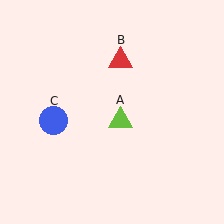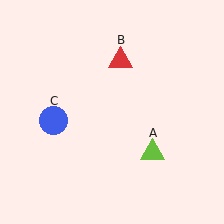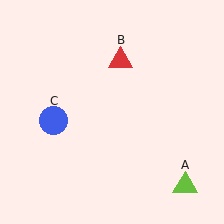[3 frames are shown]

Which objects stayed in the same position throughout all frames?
Red triangle (object B) and blue circle (object C) remained stationary.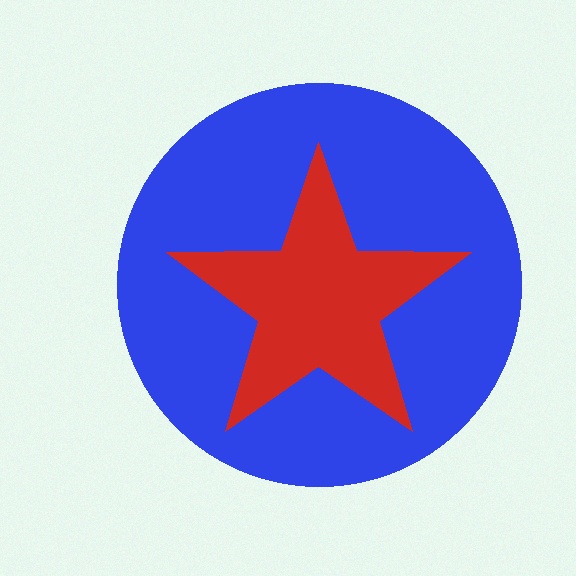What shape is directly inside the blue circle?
The red star.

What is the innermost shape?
The red star.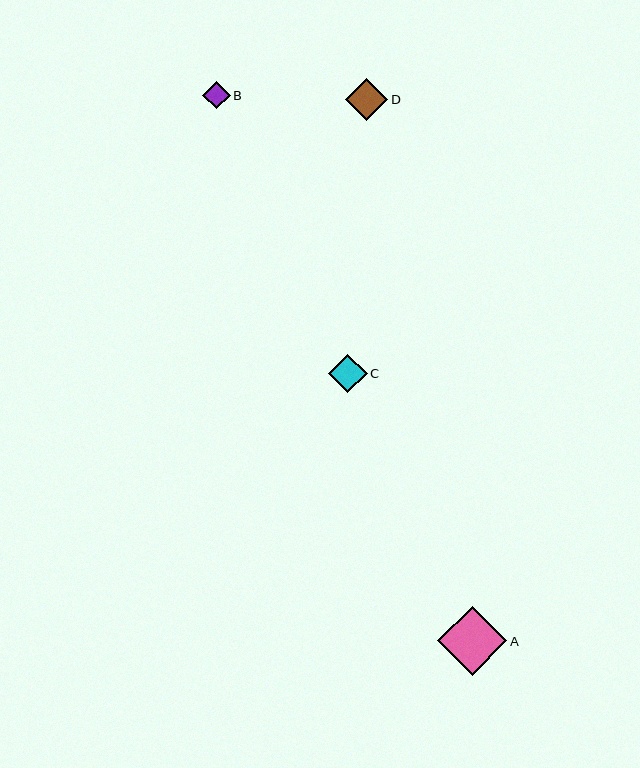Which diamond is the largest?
Diamond A is the largest with a size of approximately 69 pixels.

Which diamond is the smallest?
Diamond B is the smallest with a size of approximately 28 pixels.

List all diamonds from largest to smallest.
From largest to smallest: A, D, C, B.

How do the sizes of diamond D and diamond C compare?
Diamond D and diamond C are approximately the same size.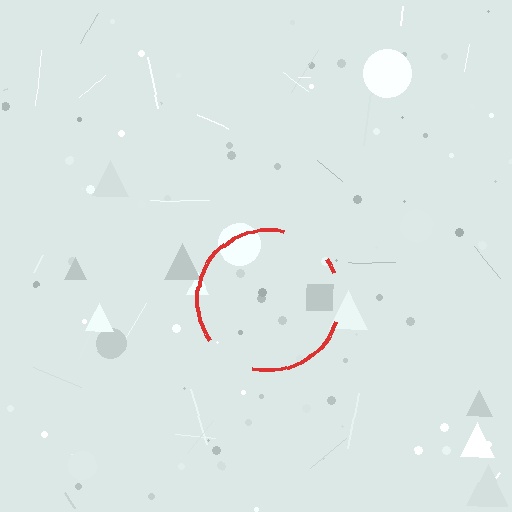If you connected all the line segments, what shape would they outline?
They would outline a circle.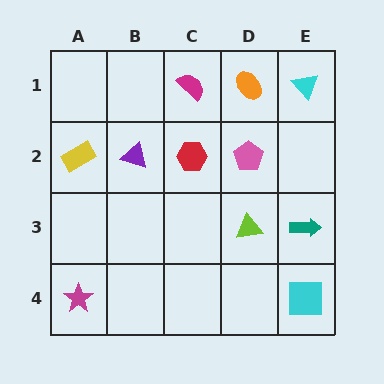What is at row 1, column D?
An orange ellipse.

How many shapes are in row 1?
3 shapes.